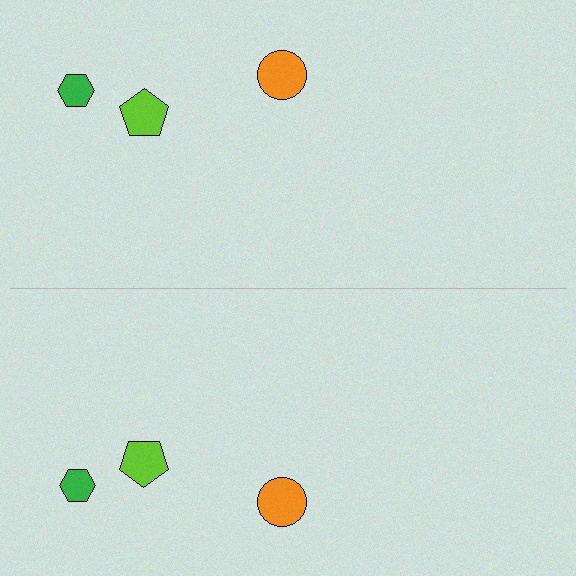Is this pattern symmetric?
Yes, this pattern has bilateral (reflection) symmetry.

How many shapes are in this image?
There are 6 shapes in this image.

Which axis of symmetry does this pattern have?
The pattern has a horizontal axis of symmetry running through the center of the image.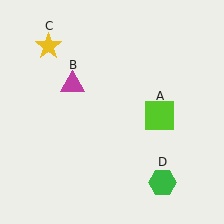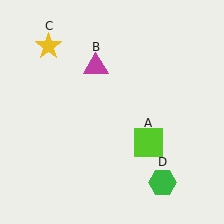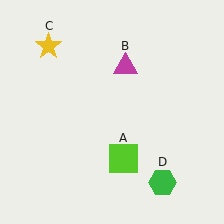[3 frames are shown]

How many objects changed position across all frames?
2 objects changed position: lime square (object A), magenta triangle (object B).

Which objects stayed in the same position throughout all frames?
Yellow star (object C) and green hexagon (object D) remained stationary.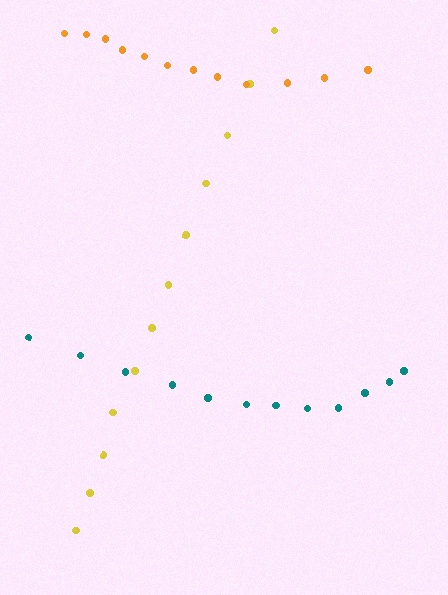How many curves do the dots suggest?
There are 3 distinct paths.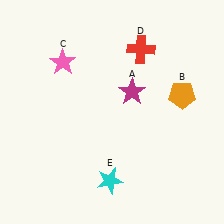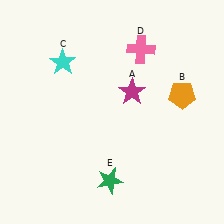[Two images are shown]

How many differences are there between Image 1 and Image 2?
There are 3 differences between the two images.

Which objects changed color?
C changed from pink to cyan. D changed from red to pink. E changed from cyan to green.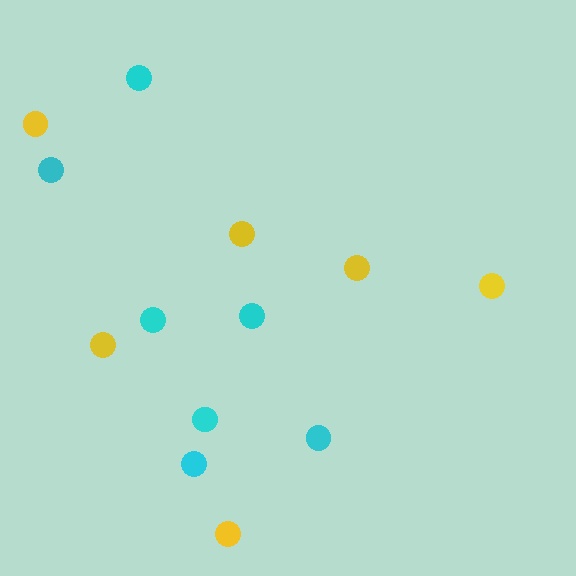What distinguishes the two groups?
There are 2 groups: one group of cyan circles (7) and one group of yellow circles (6).